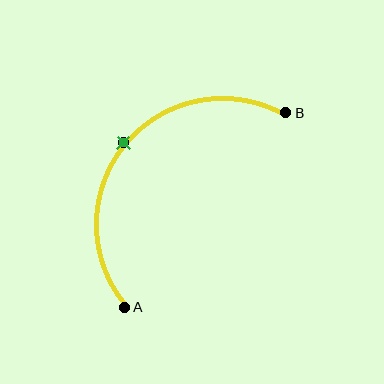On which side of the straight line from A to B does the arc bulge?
The arc bulges above and to the left of the straight line connecting A and B.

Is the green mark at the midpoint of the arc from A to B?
Yes. The green mark lies on the arc at equal arc-length from both A and B — it is the arc midpoint.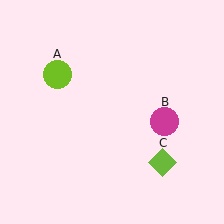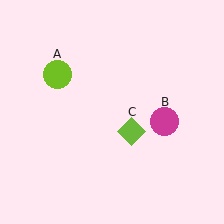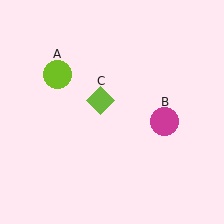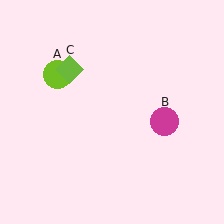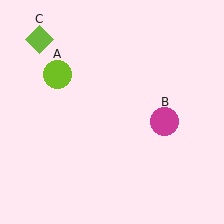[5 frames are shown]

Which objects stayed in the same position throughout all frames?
Lime circle (object A) and magenta circle (object B) remained stationary.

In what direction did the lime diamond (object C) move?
The lime diamond (object C) moved up and to the left.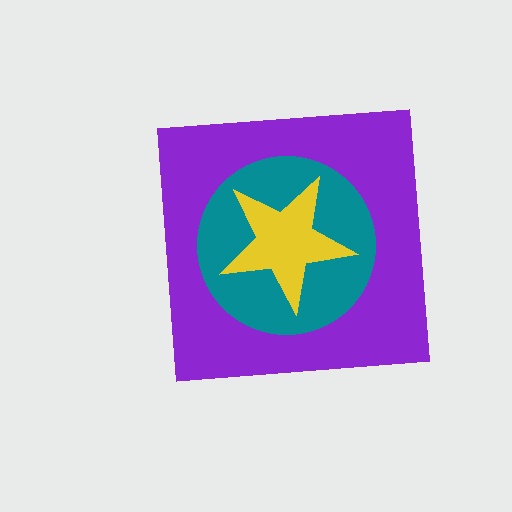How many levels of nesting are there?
3.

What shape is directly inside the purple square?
The teal circle.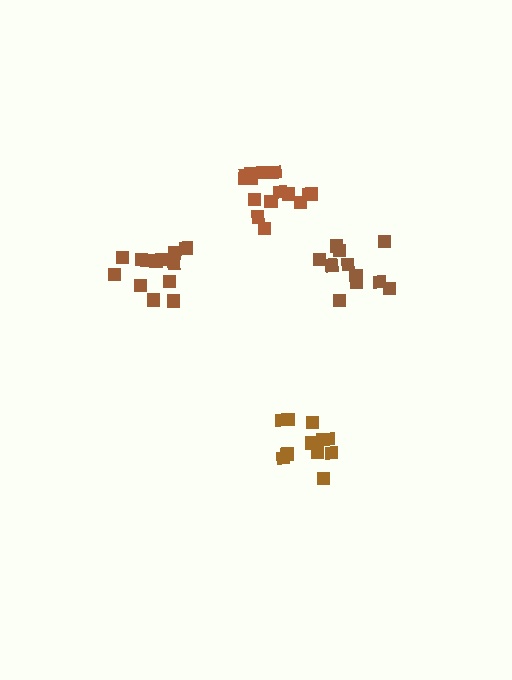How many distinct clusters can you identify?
There are 4 distinct clusters.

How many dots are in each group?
Group 1: 15 dots, Group 2: 12 dots, Group 3: 13 dots, Group 4: 11 dots (51 total).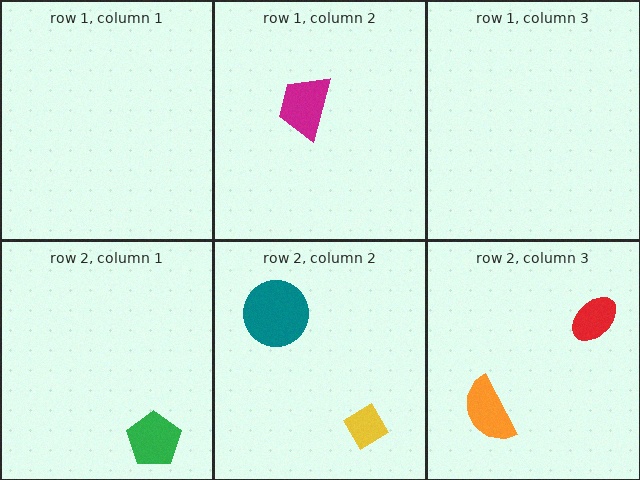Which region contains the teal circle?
The row 2, column 2 region.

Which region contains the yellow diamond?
The row 2, column 2 region.